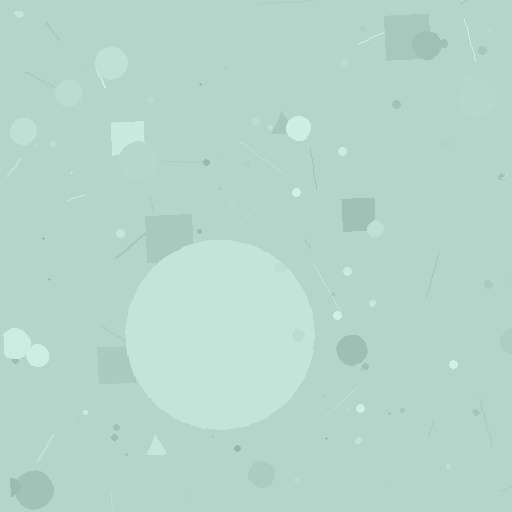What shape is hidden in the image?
A circle is hidden in the image.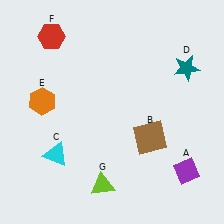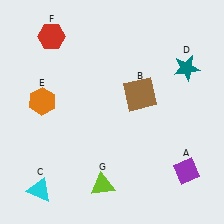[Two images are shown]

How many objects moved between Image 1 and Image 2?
2 objects moved between the two images.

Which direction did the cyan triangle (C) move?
The cyan triangle (C) moved down.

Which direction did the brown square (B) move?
The brown square (B) moved up.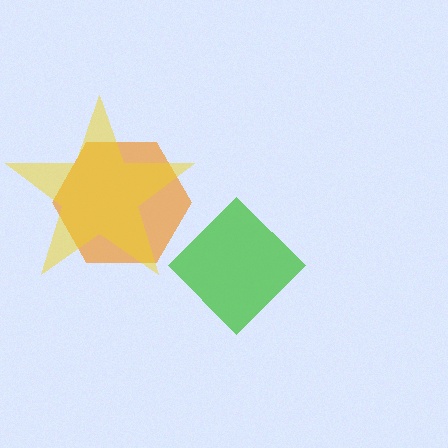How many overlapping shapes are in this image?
There are 3 overlapping shapes in the image.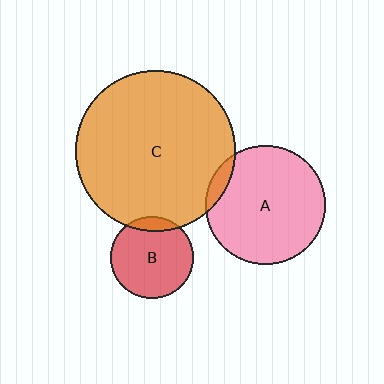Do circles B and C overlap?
Yes.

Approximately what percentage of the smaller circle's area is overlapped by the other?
Approximately 10%.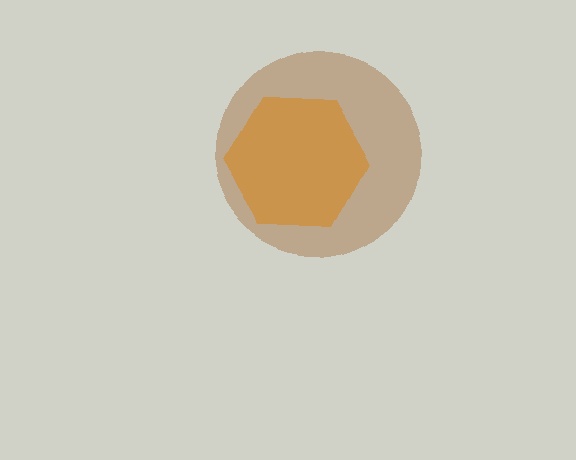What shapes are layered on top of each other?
The layered shapes are: an orange hexagon, a brown circle.